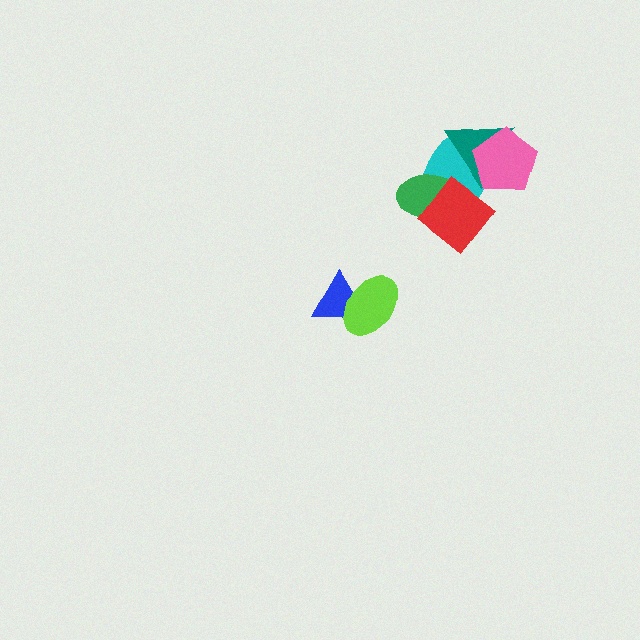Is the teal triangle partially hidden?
Yes, it is partially covered by another shape.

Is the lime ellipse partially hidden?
No, no other shape covers it.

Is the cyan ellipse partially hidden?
Yes, it is partially covered by another shape.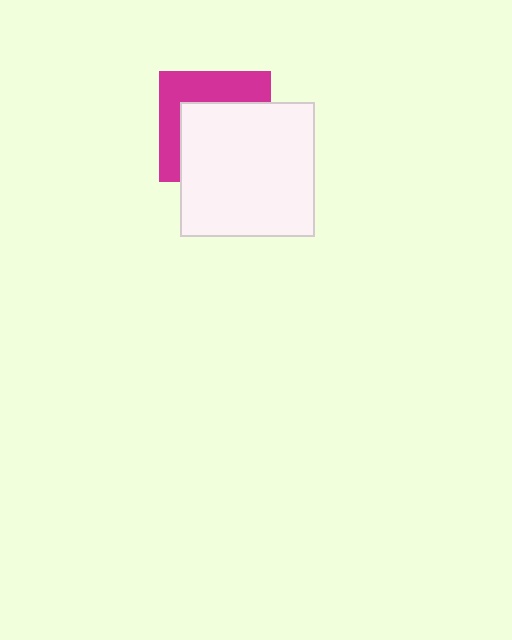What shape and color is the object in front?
The object in front is a white square.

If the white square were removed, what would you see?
You would see the complete magenta square.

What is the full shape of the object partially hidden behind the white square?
The partially hidden object is a magenta square.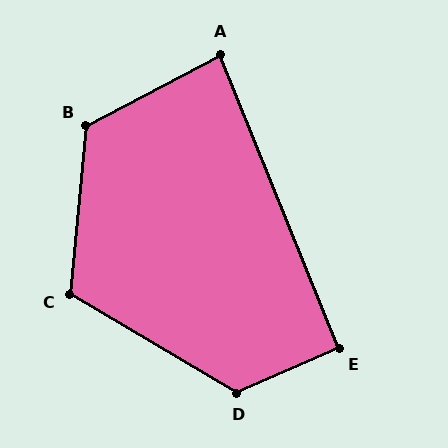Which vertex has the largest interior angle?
D, at approximately 126 degrees.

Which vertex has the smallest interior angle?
A, at approximately 84 degrees.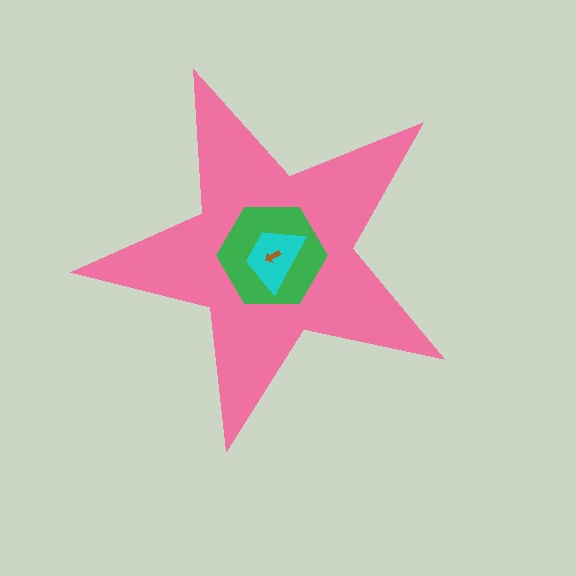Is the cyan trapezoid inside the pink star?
Yes.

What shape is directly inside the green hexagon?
The cyan trapezoid.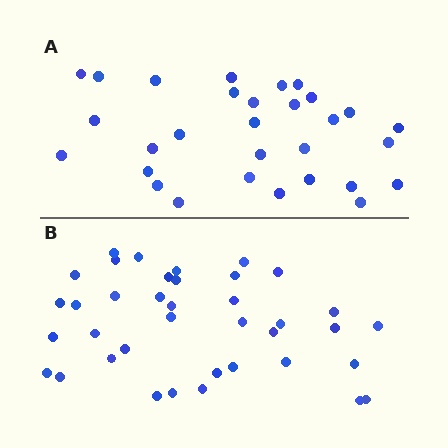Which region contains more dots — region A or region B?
Region B (the bottom region) has more dots.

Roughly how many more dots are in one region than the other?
Region B has roughly 8 or so more dots than region A.